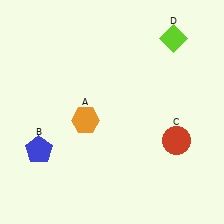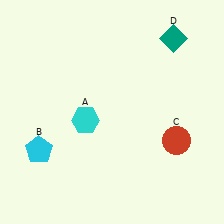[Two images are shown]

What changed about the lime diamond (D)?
In Image 1, D is lime. In Image 2, it changed to teal.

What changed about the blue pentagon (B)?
In Image 1, B is blue. In Image 2, it changed to cyan.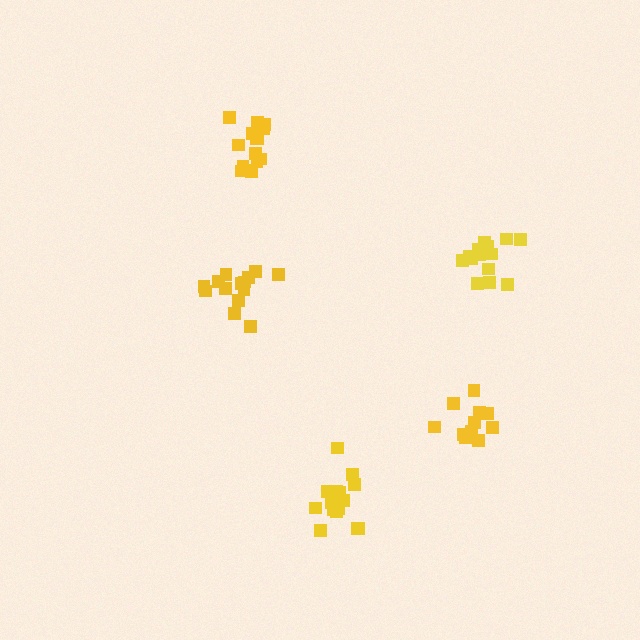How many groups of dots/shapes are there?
There are 5 groups.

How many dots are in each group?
Group 1: 16 dots, Group 2: 11 dots, Group 3: 14 dots, Group 4: 15 dots, Group 5: 17 dots (73 total).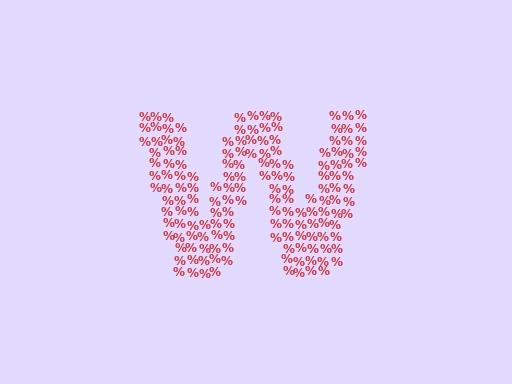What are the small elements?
The small elements are percent signs.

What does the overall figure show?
The overall figure shows the letter W.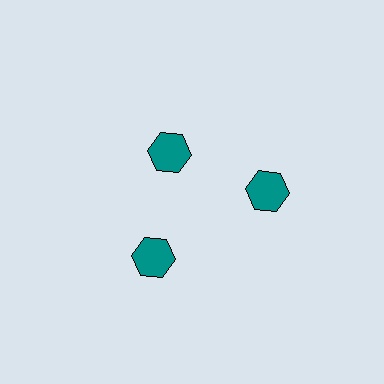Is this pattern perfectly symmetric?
No. The 3 teal hexagons are arranged in a ring, but one element near the 11 o'clock position is pulled inward toward the center, breaking the 3-fold rotational symmetry.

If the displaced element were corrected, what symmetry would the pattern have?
It would have 3-fold rotational symmetry — the pattern would map onto itself every 120 degrees.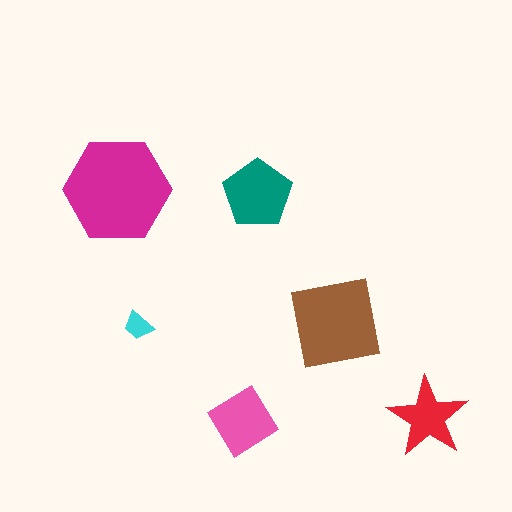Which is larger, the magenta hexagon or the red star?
The magenta hexagon.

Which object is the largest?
The magenta hexagon.